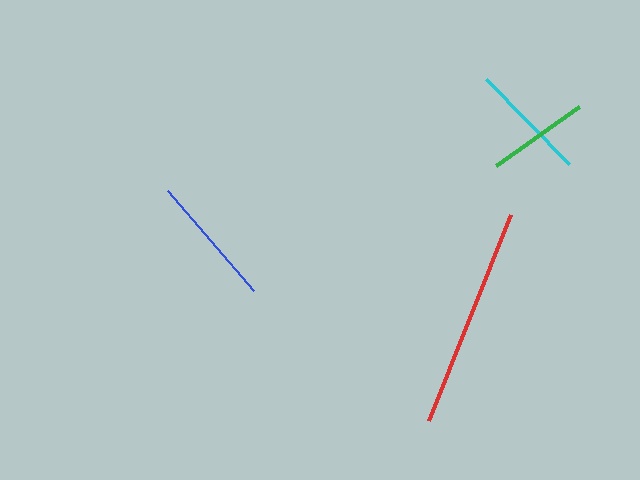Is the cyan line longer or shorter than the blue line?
The blue line is longer than the cyan line.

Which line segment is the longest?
The red line is the longest at approximately 221 pixels.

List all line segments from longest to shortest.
From longest to shortest: red, blue, cyan, green.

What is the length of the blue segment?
The blue segment is approximately 132 pixels long.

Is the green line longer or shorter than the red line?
The red line is longer than the green line.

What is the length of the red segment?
The red segment is approximately 221 pixels long.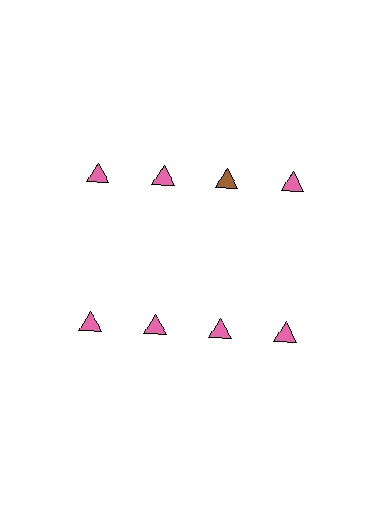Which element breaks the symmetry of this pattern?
The brown triangle in the top row, center column breaks the symmetry. All other shapes are pink triangles.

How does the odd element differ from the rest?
It has a different color: brown instead of pink.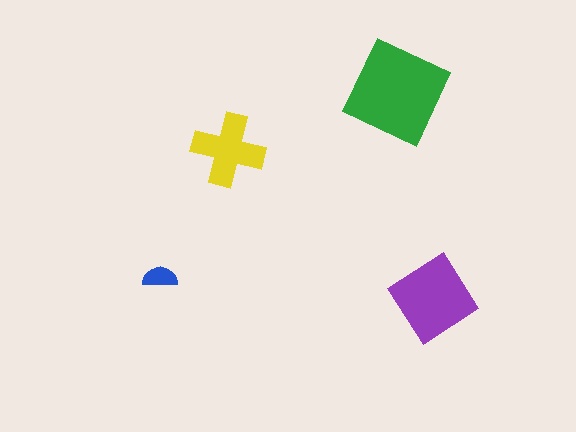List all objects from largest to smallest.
The green diamond, the purple diamond, the yellow cross, the blue semicircle.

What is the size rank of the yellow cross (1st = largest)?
3rd.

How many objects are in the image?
There are 4 objects in the image.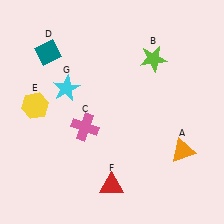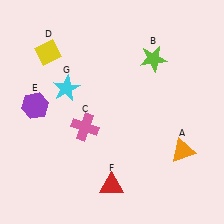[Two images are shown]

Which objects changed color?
D changed from teal to yellow. E changed from yellow to purple.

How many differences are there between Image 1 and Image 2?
There are 2 differences between the two images.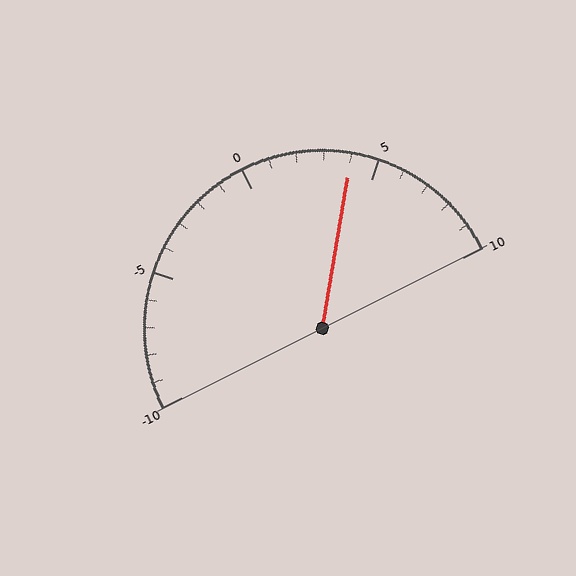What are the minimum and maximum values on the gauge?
The gauge ranges from -10 to 10.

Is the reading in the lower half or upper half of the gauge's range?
The reading is in the upper half of the range (-10 to 10).